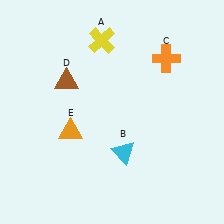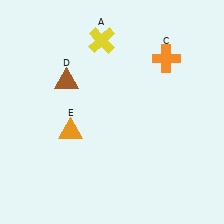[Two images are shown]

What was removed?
The cyan triangle (B) was removed in Image 2.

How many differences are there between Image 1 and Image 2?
There is 1 difference between the two images.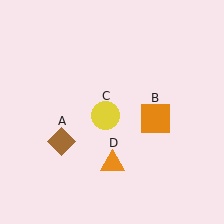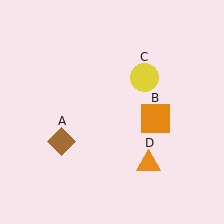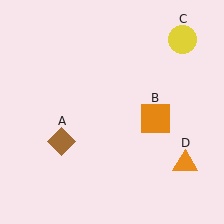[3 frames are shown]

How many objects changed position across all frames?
2 objects changed position: yellow circle (object C), orange triangle (object D).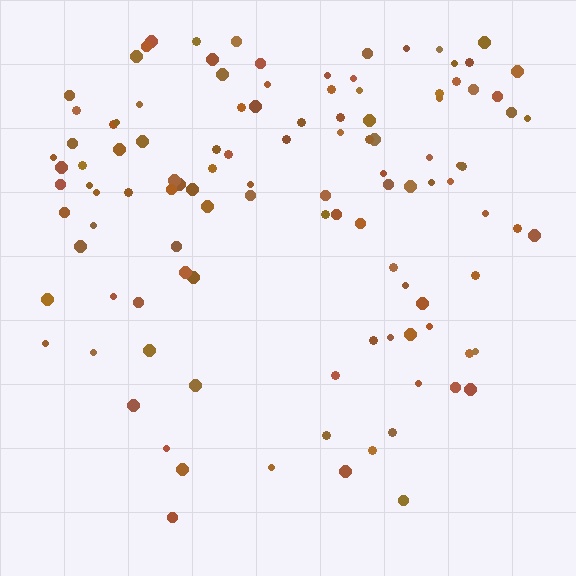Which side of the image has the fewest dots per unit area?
The bottom.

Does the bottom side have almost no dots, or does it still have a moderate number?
Still a moderate number, just noticeably fewer than the top.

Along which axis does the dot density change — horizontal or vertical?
Vertical.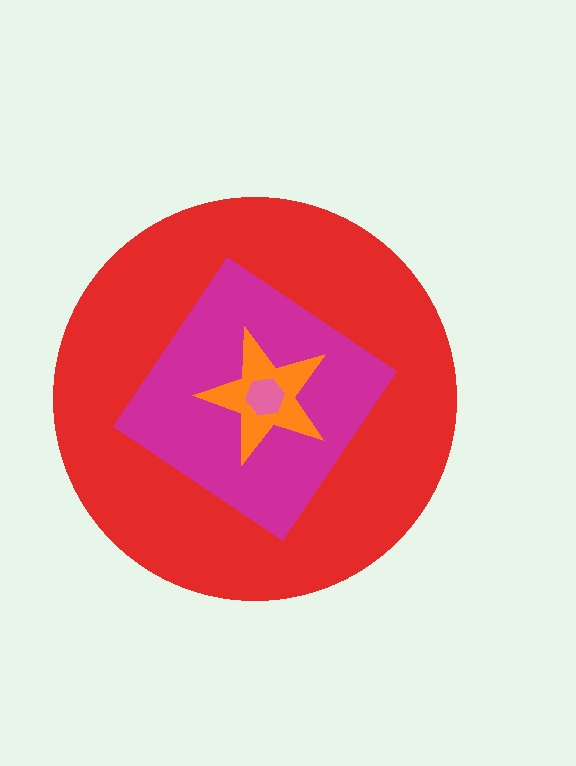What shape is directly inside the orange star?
The pink hexagon.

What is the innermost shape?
The pink hexagon.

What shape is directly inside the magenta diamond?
The orange star.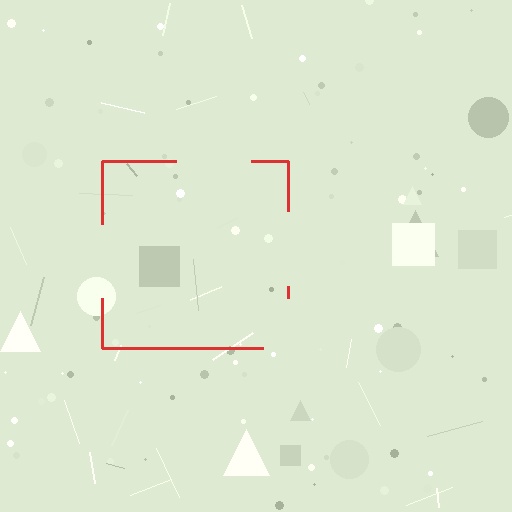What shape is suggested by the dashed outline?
The dashed outline suggests a square.